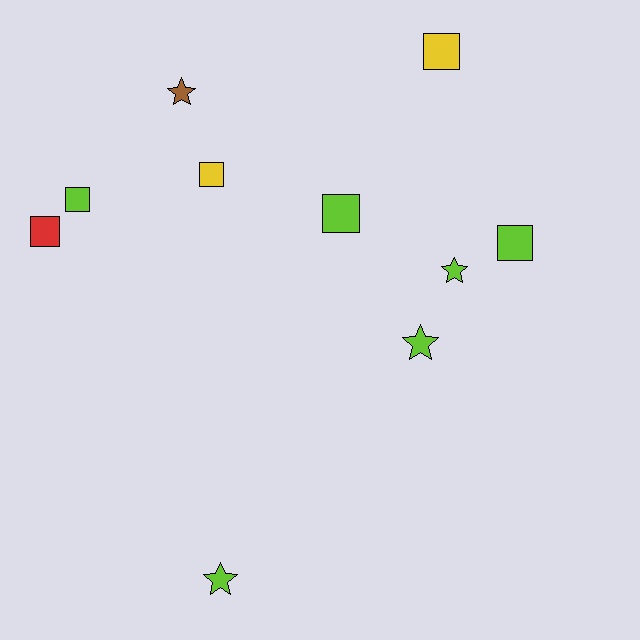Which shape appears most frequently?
Square, with 6 objects.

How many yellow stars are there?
There are no yellow stars.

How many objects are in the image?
There are 10 objects.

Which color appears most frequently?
Lime, with 6 objects.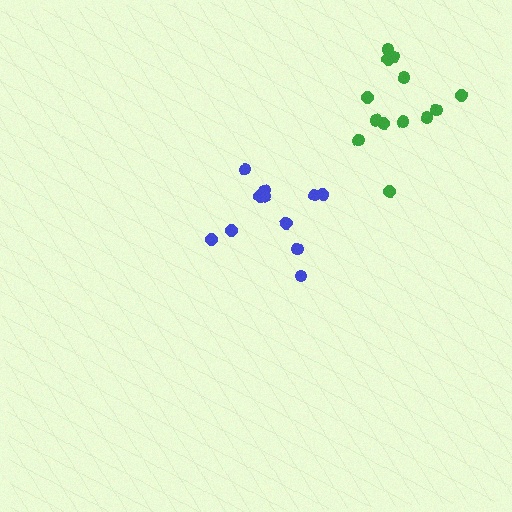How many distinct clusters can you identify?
There are 2 distinct clusters.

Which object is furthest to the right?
The green cluster is rightmost.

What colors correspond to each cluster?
The clusters are colored: blue, green.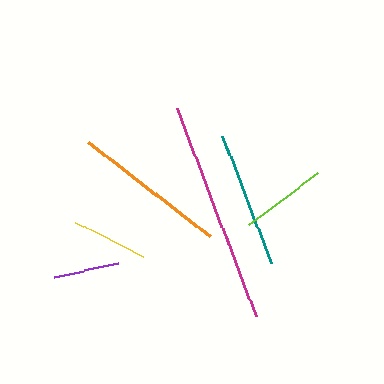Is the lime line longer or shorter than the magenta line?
The magenta line is longer than the lime line.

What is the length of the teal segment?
The teal segment is approximately 136 pixels long.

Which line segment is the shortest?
The purple line is the shortest at approximately 65 pixels.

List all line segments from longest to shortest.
From longest to shortest: magenta, orange, teal, lime, yellow, purple.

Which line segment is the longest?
The magenta line is the longest at approximately 223 pixels.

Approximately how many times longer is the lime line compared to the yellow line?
The lime line is approximately 1.1 times the length of the yellow line.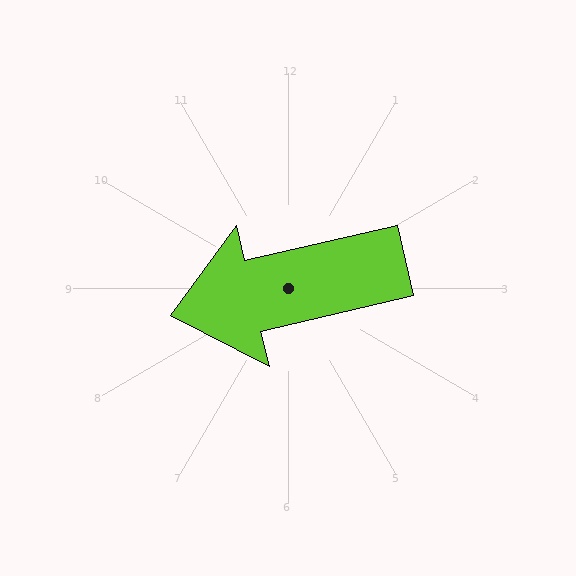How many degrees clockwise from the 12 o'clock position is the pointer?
Approximately 257 degrees.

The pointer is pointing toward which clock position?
Roughly 9 o'clock.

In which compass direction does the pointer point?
West.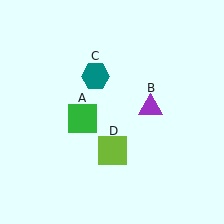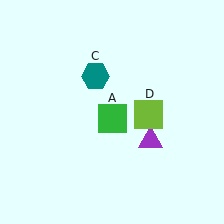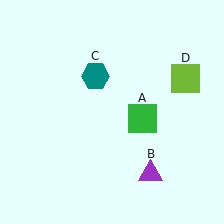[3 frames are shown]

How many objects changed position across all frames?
3 objects changed position: green square (object A), purple triangle (object B), lime square (object D).